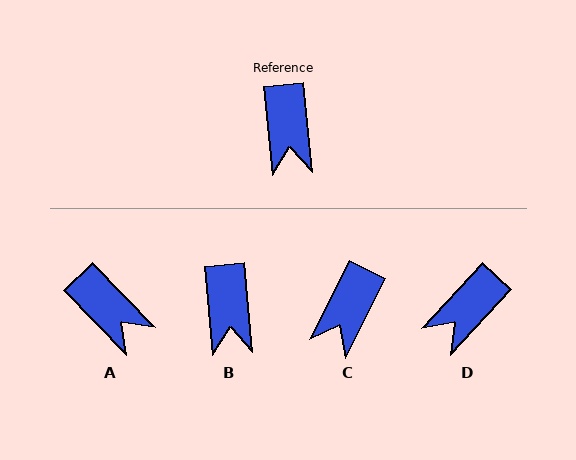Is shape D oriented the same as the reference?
No, it is off by about 48 degrees.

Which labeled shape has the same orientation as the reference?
B.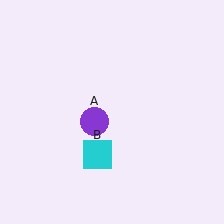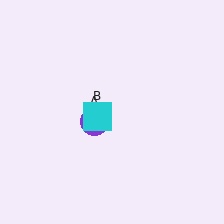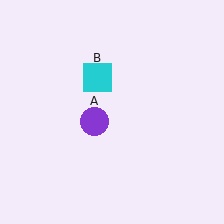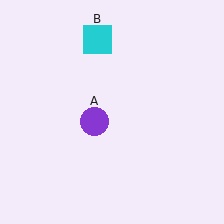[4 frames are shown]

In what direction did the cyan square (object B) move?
The cyan square (object B) moved up.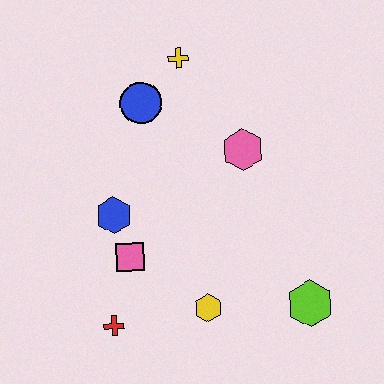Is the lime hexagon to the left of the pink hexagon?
No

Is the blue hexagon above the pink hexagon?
No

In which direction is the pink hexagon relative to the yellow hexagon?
The pink hexagon is above the yellow hexagon.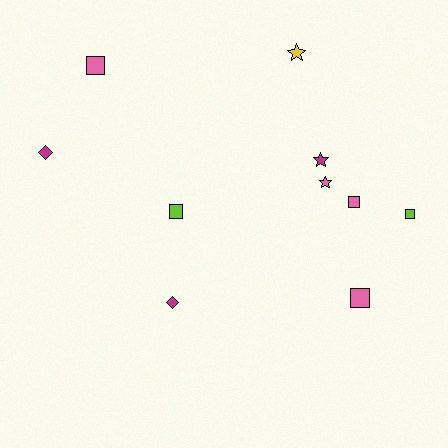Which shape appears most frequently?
Square, with 5 objects.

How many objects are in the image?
There are 10 objects.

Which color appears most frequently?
Pink, with 4 objects.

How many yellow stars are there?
There is 1 yellow star.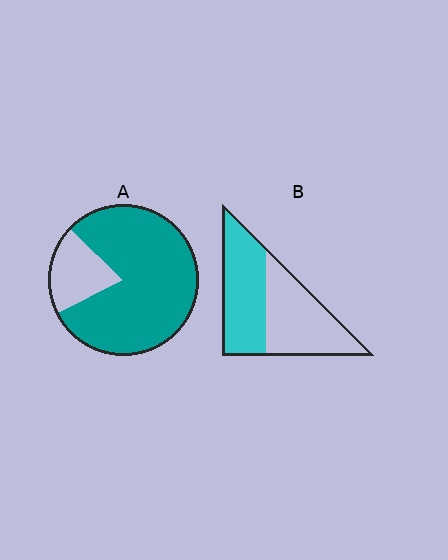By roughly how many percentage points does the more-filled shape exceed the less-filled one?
By roughly 30 percentage points (A over B).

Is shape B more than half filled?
Roughly half.